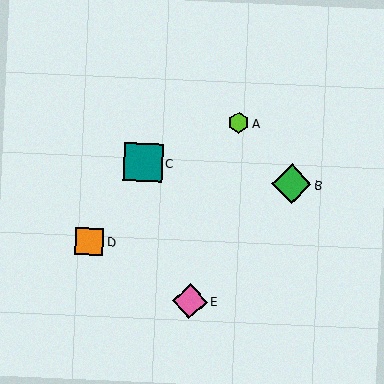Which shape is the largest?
The green diamond (labeled B) is the largest.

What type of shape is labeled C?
Shape C is a teal square.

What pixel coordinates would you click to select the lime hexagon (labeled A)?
Click at (239, 123) to select the lime hexagon A.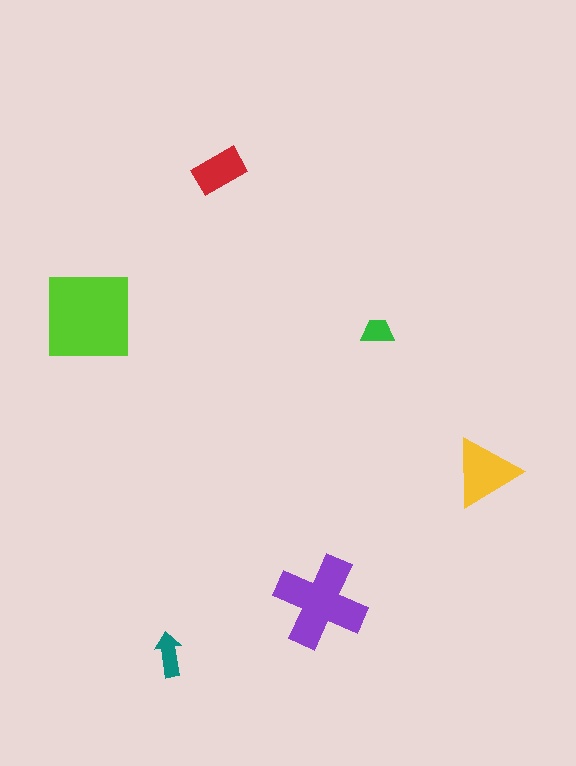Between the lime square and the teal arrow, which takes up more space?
The lime square.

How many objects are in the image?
There are 6 objects in the image.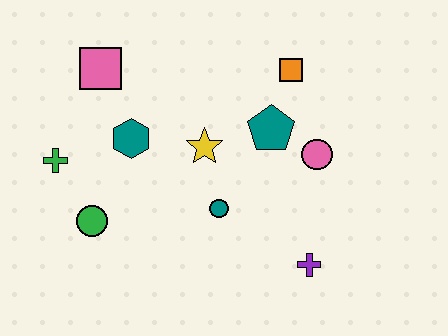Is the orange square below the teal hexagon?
No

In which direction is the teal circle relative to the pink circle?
The teal circle is to the left of the pink circle.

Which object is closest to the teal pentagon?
The pink circle is closest to the teal pentagon.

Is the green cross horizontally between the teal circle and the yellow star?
No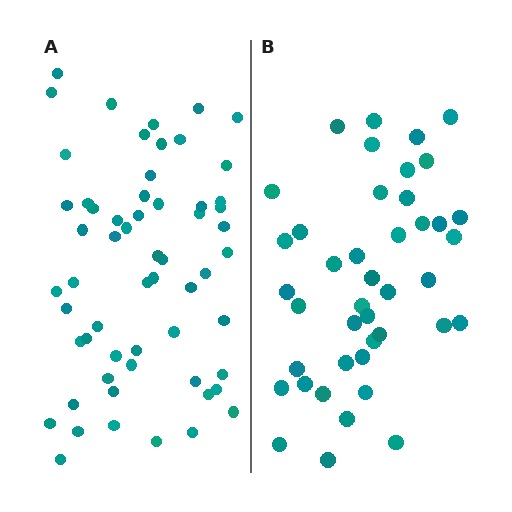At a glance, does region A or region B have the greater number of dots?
Region A (the left region) has more dots.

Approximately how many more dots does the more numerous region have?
Region A has approximately 15 more dots than region B.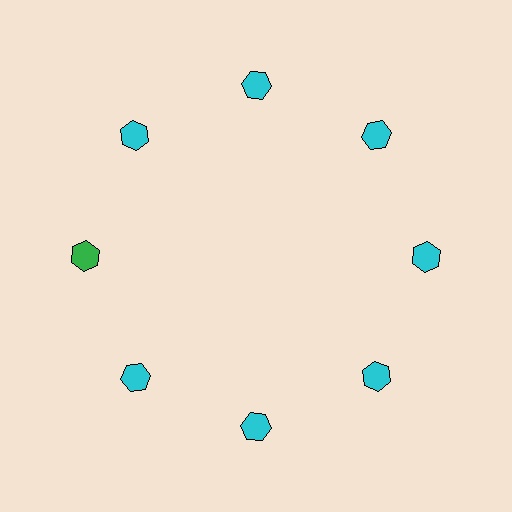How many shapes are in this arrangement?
There are 8 shapes arranged in a ring pattern.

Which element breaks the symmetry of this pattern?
The green hexagon at roughly the 9 o'clock position breaks the symmetry. All other shapes are cyan hexagons.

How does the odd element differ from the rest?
It has a different color: green instead of cyan.